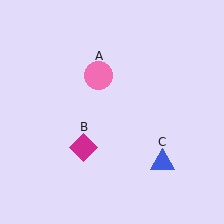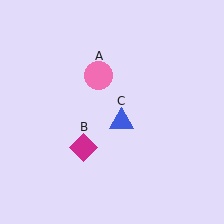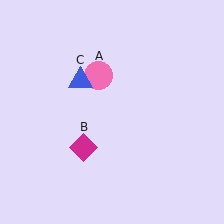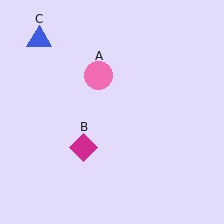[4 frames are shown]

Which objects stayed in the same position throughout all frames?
Pink circle (object A) and magenta diamond (object B) remained stationary.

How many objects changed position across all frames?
1 object changed position: blue triangle (object C).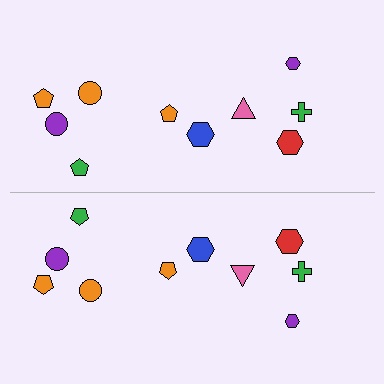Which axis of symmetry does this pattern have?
The pattern has a horizontal axis of symmetry running through the center of the image.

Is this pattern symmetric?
Yes, this pattern has bilateral (reflection) symmetry.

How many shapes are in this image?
There are 20 shapes in this image.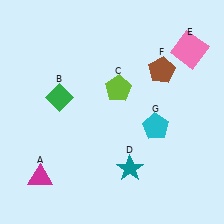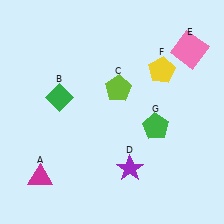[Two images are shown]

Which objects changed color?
D changed from teal to purple. F changed from brown to yellow. G changed from cyan to green.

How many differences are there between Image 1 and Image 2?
There are 3 differences between the two images.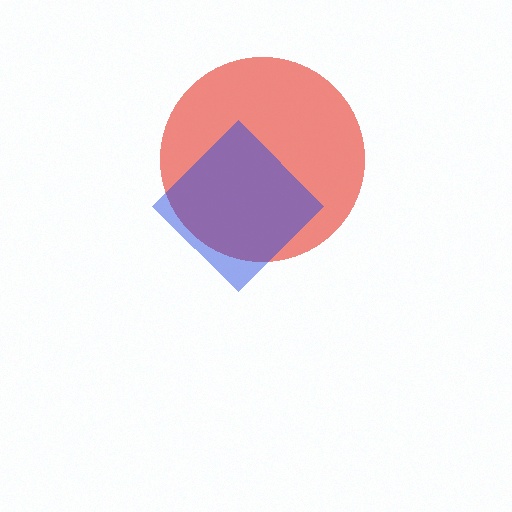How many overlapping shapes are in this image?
There are 2 overlapping shapes in the image.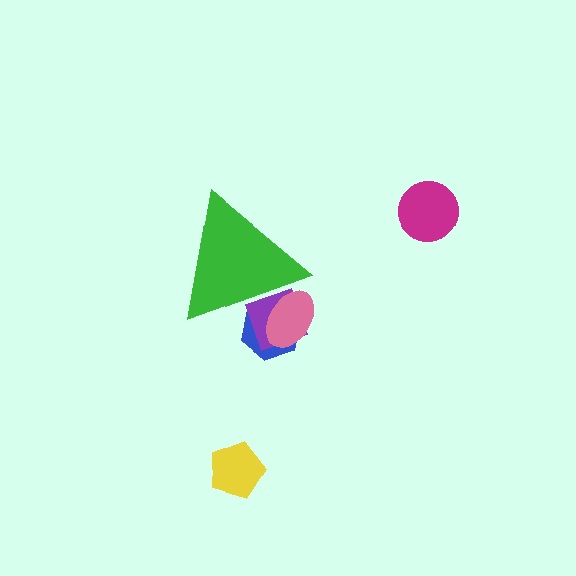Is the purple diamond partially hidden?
Yes, the purple diamond is partially hidden behind the green triangle.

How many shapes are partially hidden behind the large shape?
3 shapes are partially hidden.